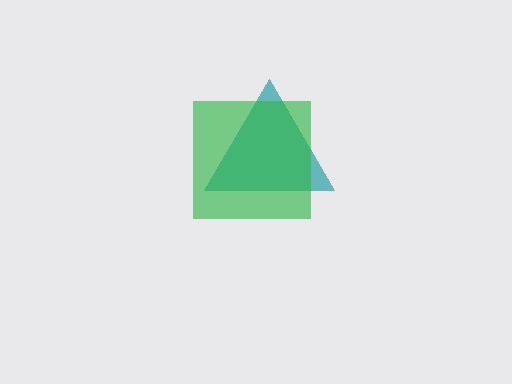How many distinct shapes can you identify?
There are 2 distinct shapes: a teal triangle, a green square.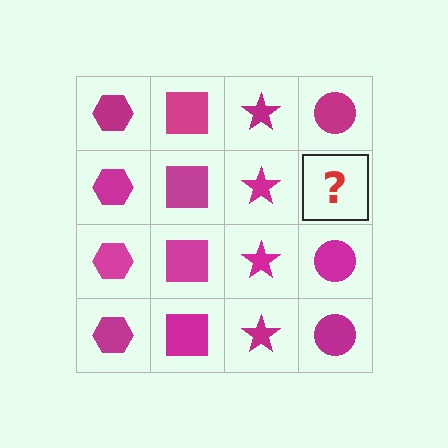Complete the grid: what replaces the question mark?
The question mark should be replaced with a magenta circle.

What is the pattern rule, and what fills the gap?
The rule is that each column has a consistent shape. The gap should be filled with a magenta circle.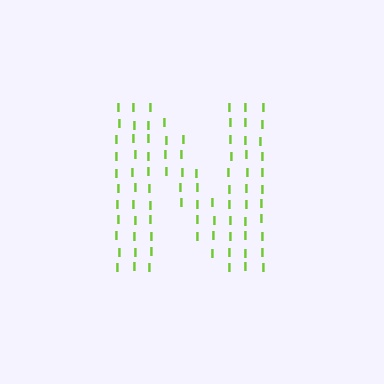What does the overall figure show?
The overall figure shows the letter N.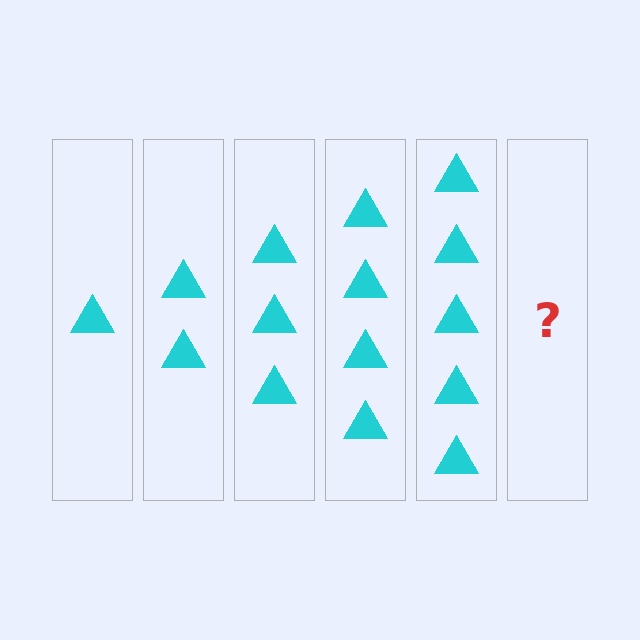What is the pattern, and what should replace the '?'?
The pattern is that each step adds one more triangle. The '?' should be 6 triangles.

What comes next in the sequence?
The next element should be 6 triangles.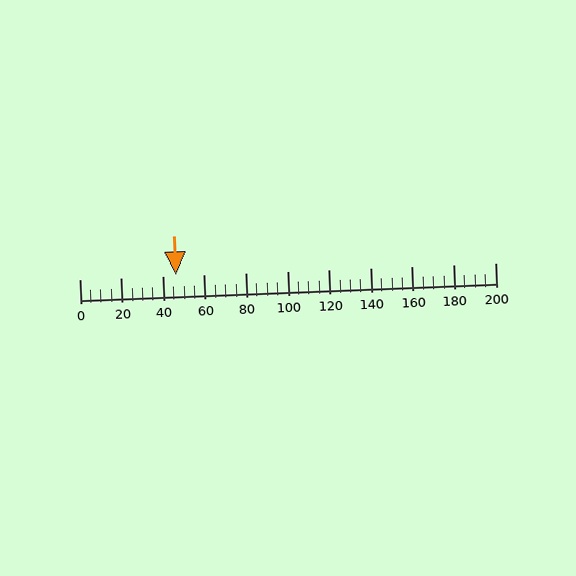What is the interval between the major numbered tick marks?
The major tick marks are spaced 20 units apart.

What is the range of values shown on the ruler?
The ruler shows values from 0 to 200.